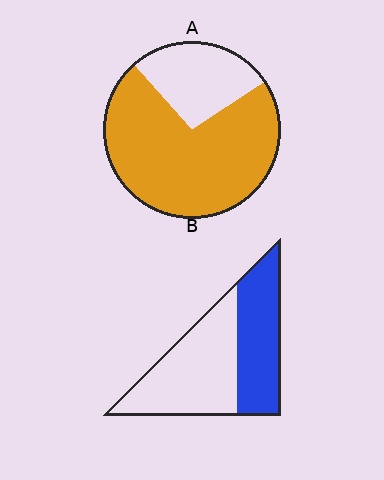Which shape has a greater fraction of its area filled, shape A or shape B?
Shape A.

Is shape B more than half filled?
No.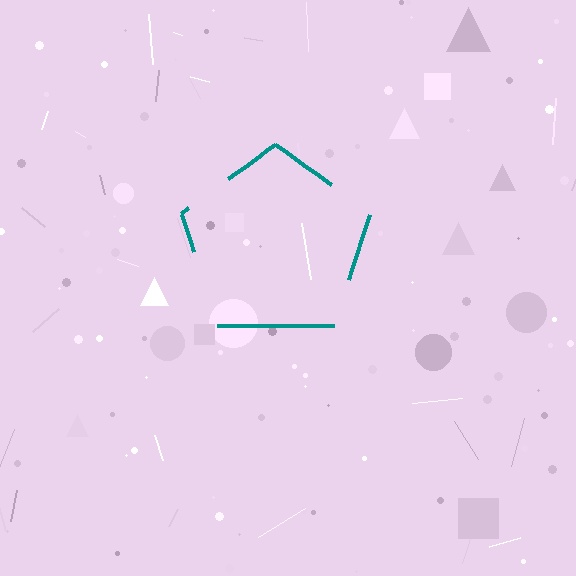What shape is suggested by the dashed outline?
The dashed outline suggests a pentagon.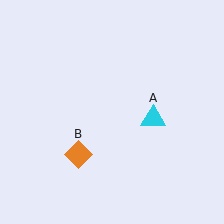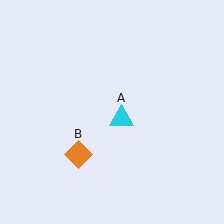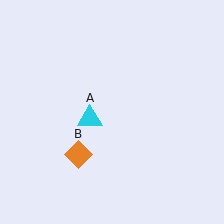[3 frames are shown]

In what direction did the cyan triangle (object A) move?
The cyan triangle (object A) moved left.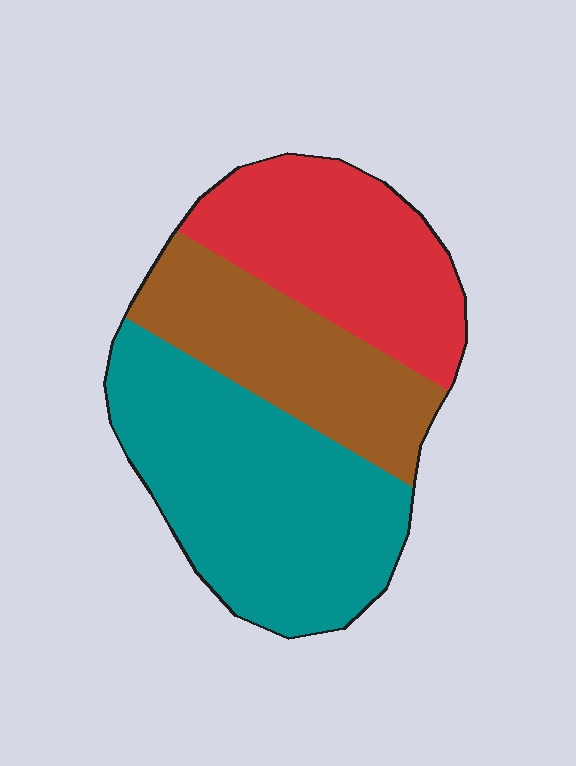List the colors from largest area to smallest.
From largest to smallest: teal, red, brown.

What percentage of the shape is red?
Red takes up about one third (1/3) of the shape.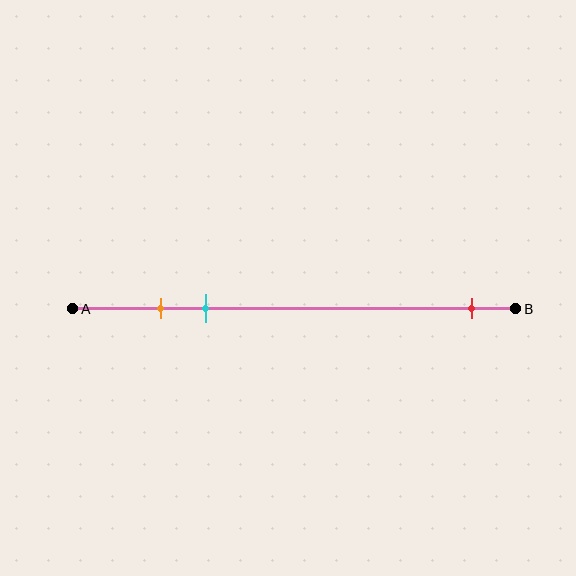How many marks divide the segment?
There are 3 marks dividing the segment.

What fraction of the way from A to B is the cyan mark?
The cyan mark is approximately 30% (0.3) of the way from A to B.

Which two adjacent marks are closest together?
The orange and cyan marks are the closest adjacent pair.